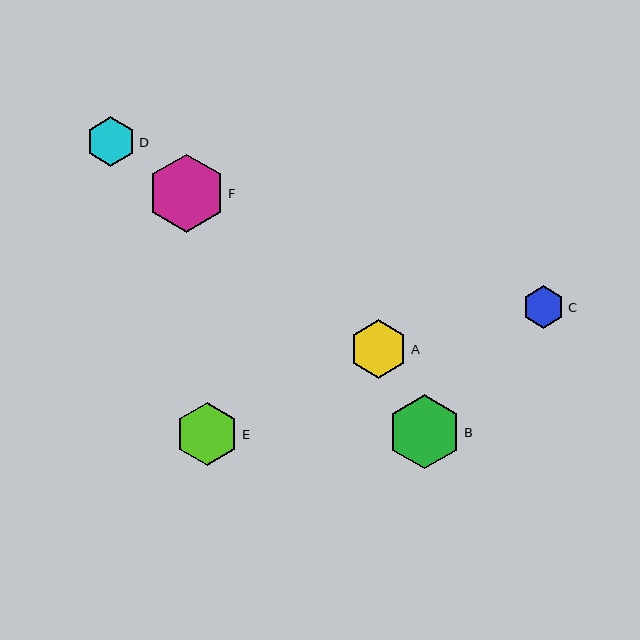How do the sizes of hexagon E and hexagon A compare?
Hexagon E and hexagon A are approximately the same size.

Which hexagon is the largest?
Hexagon F is the largest with a size of approximately 78 pixels.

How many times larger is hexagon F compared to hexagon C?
Hexagon F is approximately 1.8 times the size of hexagon C.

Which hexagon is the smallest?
Hexagon C is the smallest with a size of approximately 42 pixels.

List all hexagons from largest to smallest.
From largest to smallest: F, B, E, A, D, C.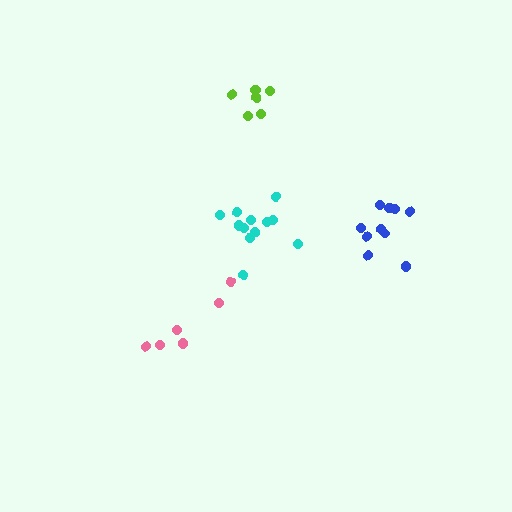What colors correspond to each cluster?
The clusters are colored: pink, cyan, lime, blue.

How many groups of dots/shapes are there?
There are 4 groups.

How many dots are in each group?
Group 1: 6 dots, Group 2: 12 dots, Group 3: 6 dots, Group 4: 10 dots (34 total).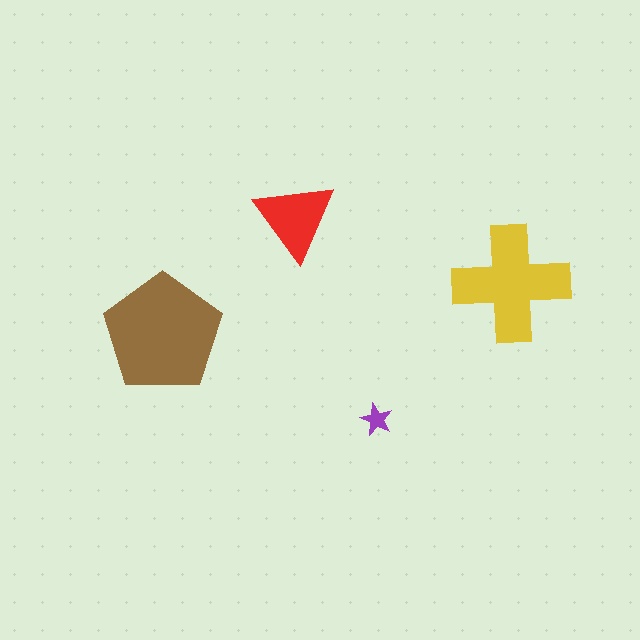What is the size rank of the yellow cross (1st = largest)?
2nd.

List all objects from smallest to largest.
The purple star, the red triangle, the yellow cross, the brown pentagon.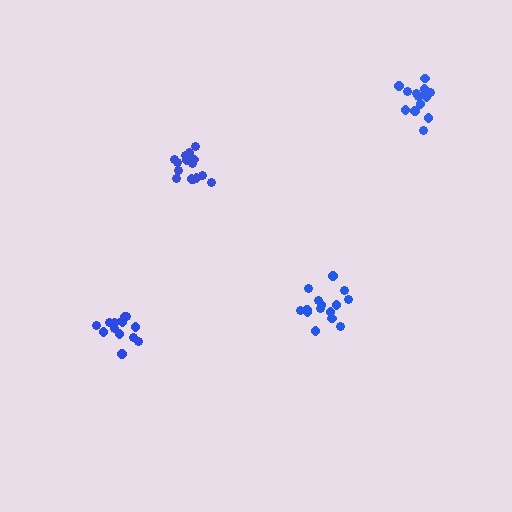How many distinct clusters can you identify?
There are 4 distinct clusters.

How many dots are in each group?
Group 1: 15 dots, Group 2: 14 dots, Group 3: 18 dots, Group 4: 15 dots (62 total).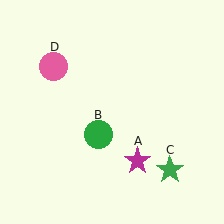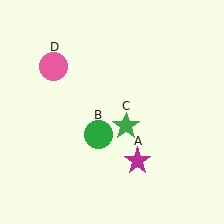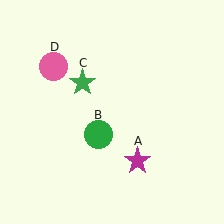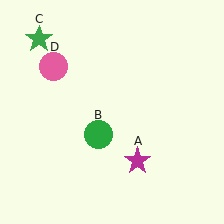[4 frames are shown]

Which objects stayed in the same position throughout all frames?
Magenta star (object A) and green circle (object B) and pink circle (object D) remained stationary.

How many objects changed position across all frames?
1 object changed position: green star (object C).